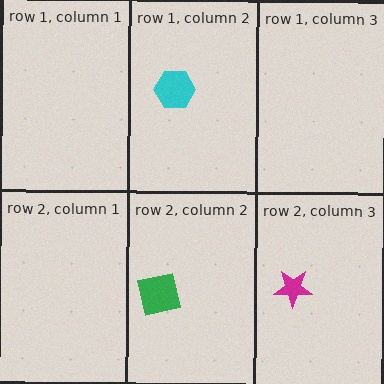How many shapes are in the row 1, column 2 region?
1.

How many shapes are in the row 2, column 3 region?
1.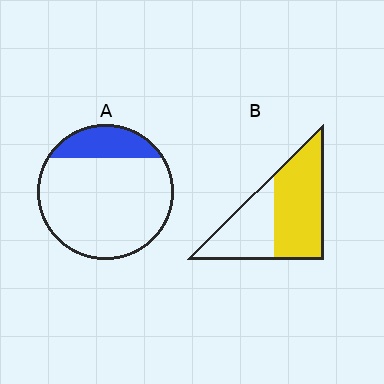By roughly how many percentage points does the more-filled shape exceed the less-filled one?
By roughly 40 percentage points (B over A).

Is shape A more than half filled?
No.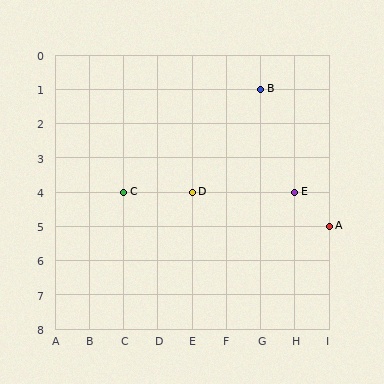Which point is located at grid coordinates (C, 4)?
Point C is at (C, 4).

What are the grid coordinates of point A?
Point A is at grid coordinates (I, 5).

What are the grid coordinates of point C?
Point C is at grid coordinates (C, 4).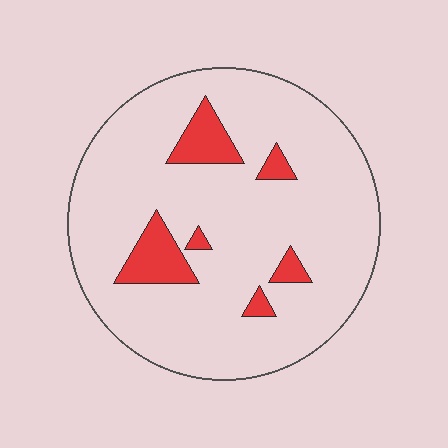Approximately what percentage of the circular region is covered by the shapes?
Approximately 10%.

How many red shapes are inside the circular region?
6.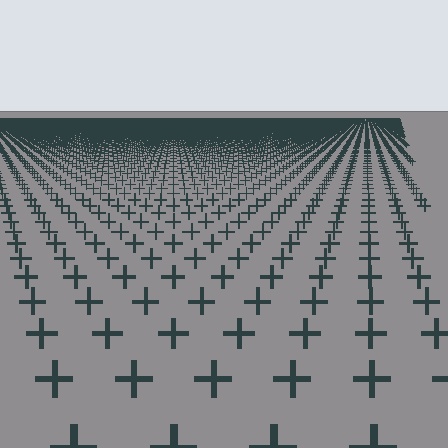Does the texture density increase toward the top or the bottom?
Density increases toward the top.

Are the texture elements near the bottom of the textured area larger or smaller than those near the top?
Larger. Near the bottom, elements are closer to the viewer and appear at a bigger on-screen size.